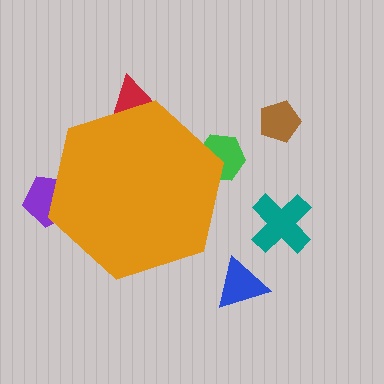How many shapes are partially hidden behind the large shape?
3 shapes are partially hidden.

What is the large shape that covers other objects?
An orange hexagon.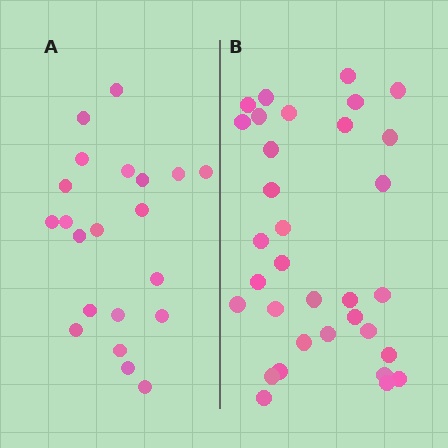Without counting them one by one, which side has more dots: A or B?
Region B (the right region) has more dots.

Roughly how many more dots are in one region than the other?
Region B has roughly 12 or so more dots than region A.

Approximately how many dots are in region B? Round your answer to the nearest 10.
About 30 dots. (The exact count is 33, which rounds to 30.)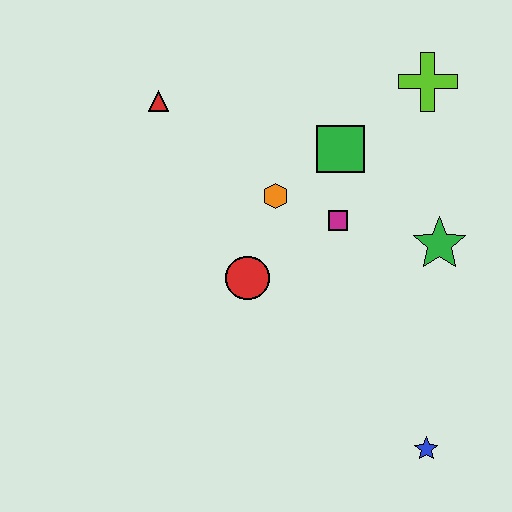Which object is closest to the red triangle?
The orange hexagon is closest to the red triangle.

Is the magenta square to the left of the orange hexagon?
No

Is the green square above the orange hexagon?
Yes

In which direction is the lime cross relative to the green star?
The lime cross is above the green star.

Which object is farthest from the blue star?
The red triangle is farthest from the blue star.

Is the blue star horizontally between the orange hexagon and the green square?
No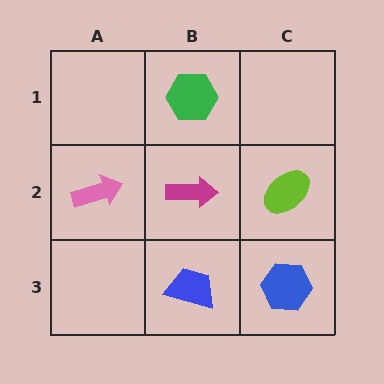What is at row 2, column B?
A magenta arrow.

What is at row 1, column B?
A green hexagon.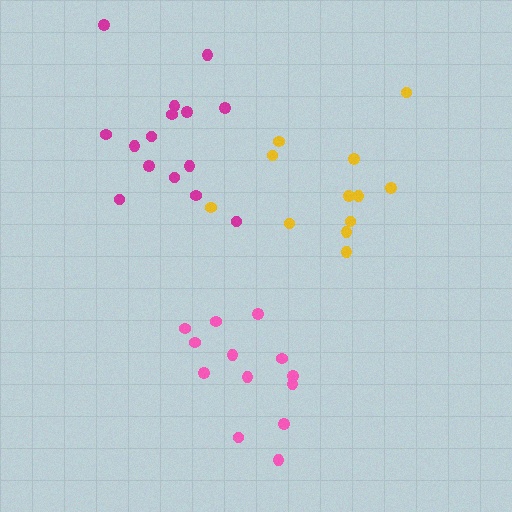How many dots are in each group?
Group 1: 12 dots, Group 2: 15 dots, Group 3: 13 dots (40 total).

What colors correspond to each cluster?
The clusters are colored: yellow, magenta, pink.